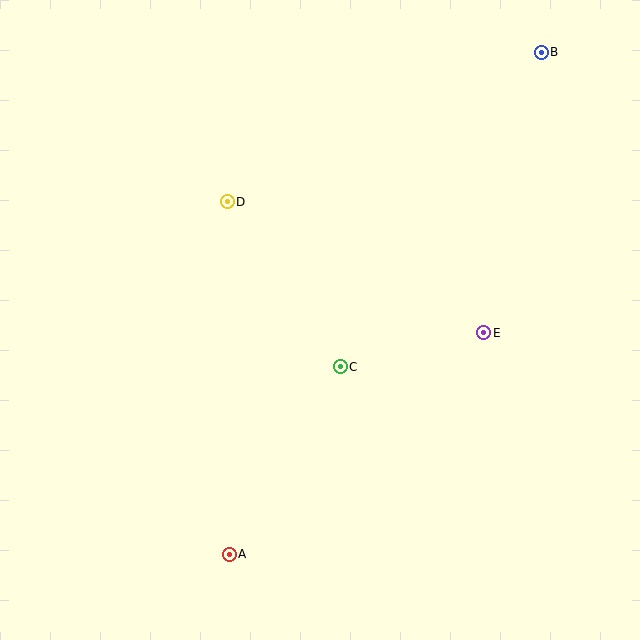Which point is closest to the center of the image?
Point C at (340, 367) is closest to the center.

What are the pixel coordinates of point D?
Point D is at (227, 202).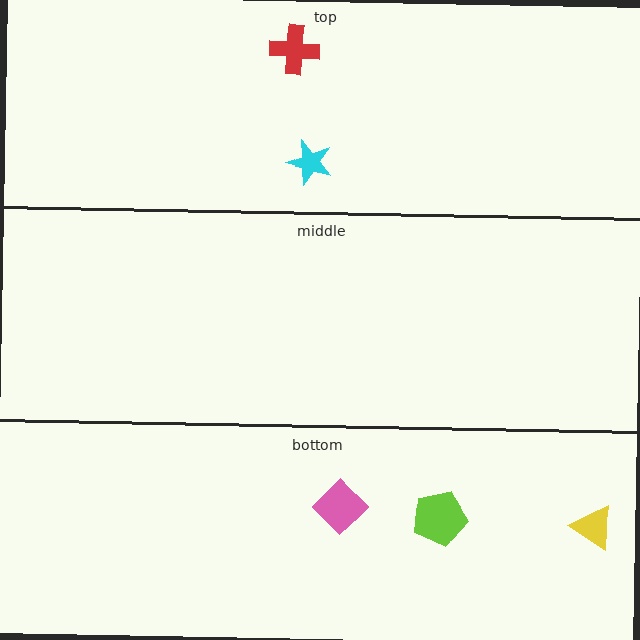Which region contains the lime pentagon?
The bottom region.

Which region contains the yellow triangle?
The bottom region.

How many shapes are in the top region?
2.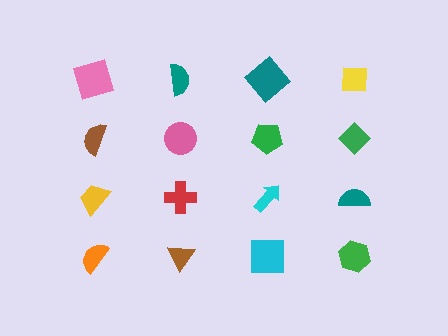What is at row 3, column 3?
A cyan arrow.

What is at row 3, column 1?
A yellow trapezoid.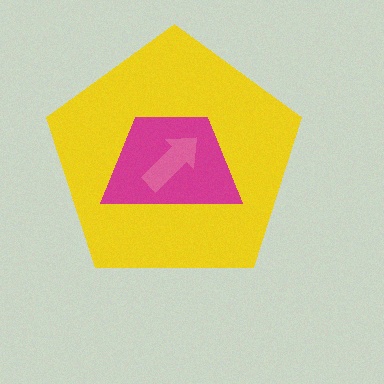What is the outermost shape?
The yellow pentagon.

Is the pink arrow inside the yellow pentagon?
Yes.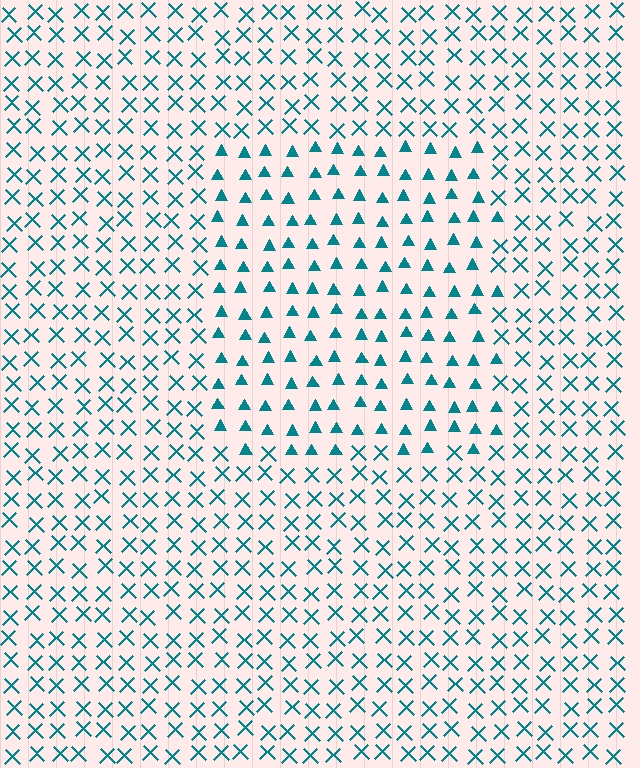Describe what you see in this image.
The image is filled with small teal elements arranged in a uniform grid. A rectangle-shaped region contains triangles, while the surrounding area contains X marks. The boundary is defined purely by the change in element shape.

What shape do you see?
I see a rectangle.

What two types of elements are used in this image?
The image uses triangles inside the rectangle region and X marks outside it.